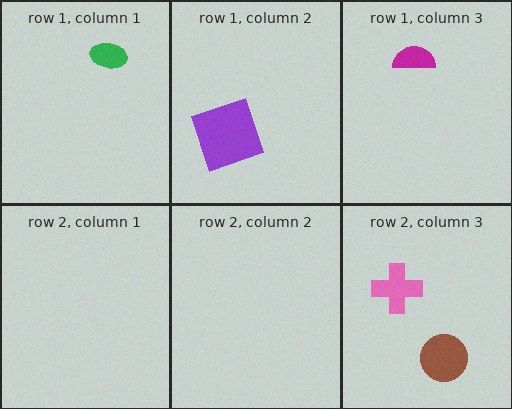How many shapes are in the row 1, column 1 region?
1.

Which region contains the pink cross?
The row 2, column 3 region.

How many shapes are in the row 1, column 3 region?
1.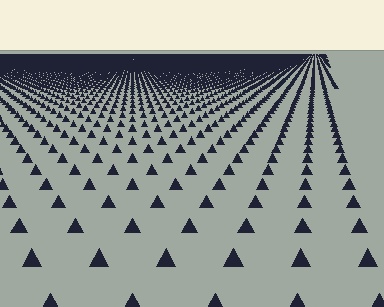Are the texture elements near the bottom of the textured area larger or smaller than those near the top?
Larger. Near the bottom, elements are closer to the viewer and appear at a bigger on-screen size.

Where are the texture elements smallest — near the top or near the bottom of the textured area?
Near the top.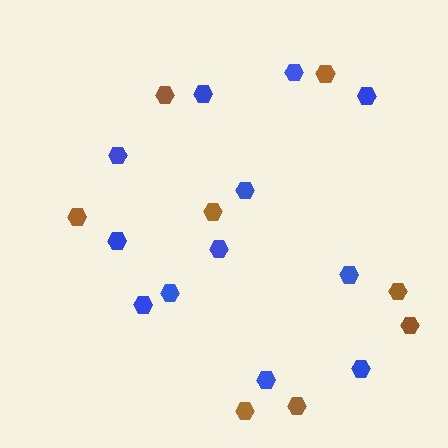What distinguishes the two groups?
There are 2 groups: one group of blue hexagons (12) and one group of brown hexagons (8).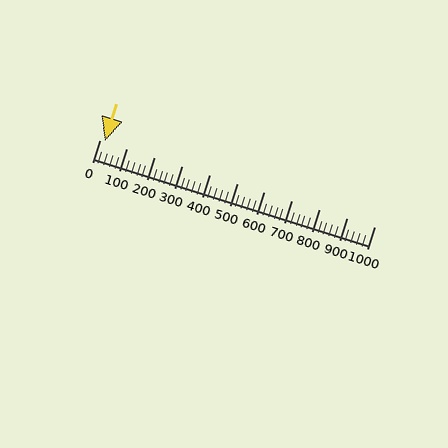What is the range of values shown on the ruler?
The ruler shows values from 0 to 1000.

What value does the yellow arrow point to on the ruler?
The yellow arrow points to approximately 20.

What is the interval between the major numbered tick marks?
The major tick marks are spaced 100 units apart.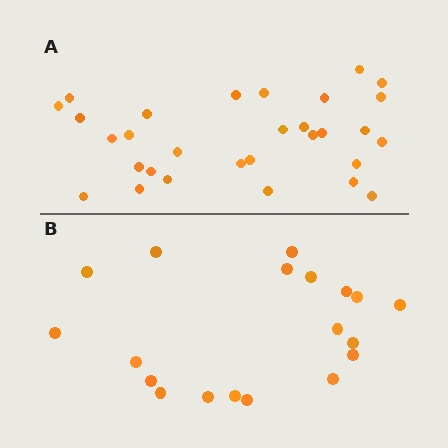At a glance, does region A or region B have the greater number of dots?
Region A (the top region) has more dots.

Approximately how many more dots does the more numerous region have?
Region A has roughly 12 or so more dots than region B.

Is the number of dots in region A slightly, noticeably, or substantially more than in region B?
Region A has substantially more. The ratio is roughly 1.6 to 1.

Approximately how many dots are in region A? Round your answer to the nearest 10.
About 30 dots.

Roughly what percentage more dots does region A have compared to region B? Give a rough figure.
About 60% more.